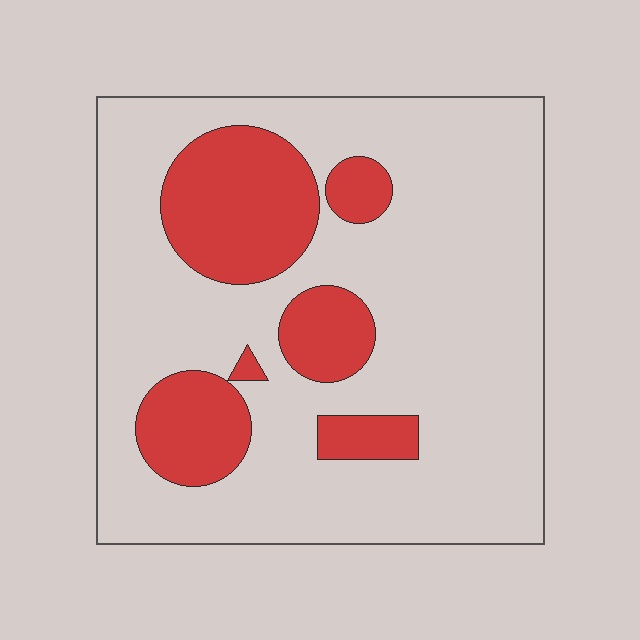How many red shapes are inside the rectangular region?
6.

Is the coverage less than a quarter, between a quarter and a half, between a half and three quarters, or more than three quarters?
Less than a quarter.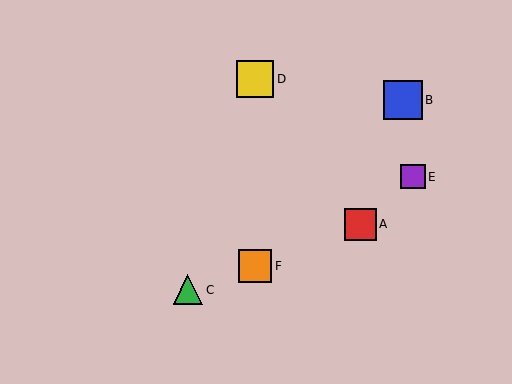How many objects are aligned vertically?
2 objects (D, F) are aligned vertically.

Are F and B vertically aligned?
No, F is at x≈255 and B is at x≈403.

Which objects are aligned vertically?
Objects D, F are aligned vertically.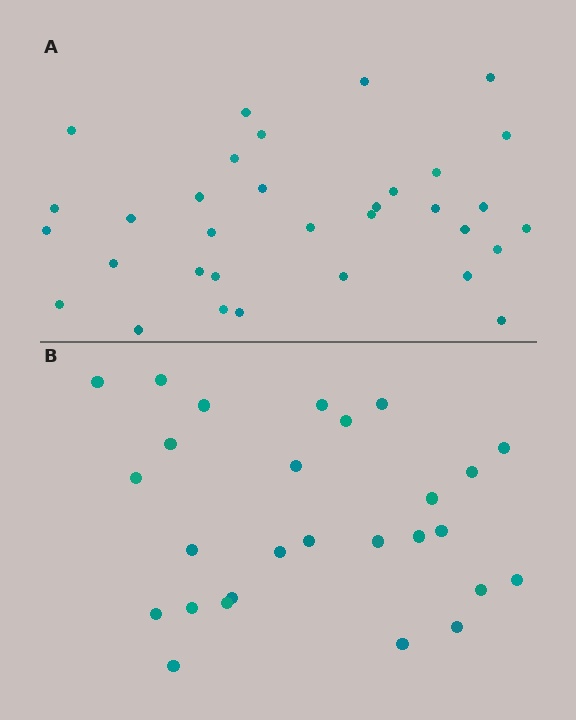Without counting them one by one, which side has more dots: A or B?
Region A (the top region) has more dots.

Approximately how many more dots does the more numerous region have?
Region A has about 6 more dots than region B.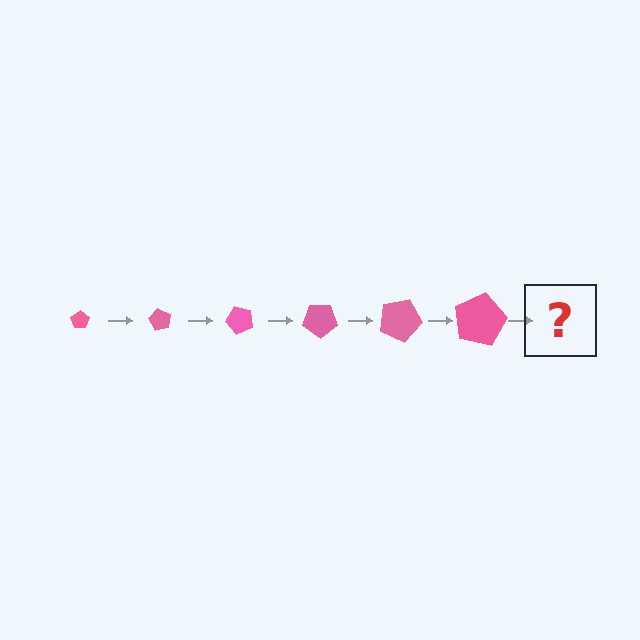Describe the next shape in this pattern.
It should be a pentagon, larger than the previous one and rotated 360 degrees from the start.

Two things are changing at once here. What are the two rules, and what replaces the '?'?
The two rules are that the pentagon grows larger each step and it rotates 60 degrees each step. The '?' should be a pentagon, larger than the previous one and rotated 360 degrees from the start.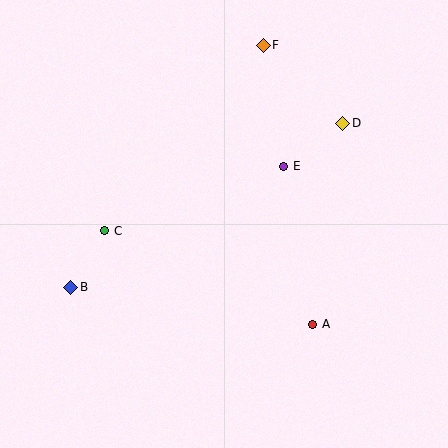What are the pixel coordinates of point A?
Point A is at (313, 324).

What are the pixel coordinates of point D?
Point D is at (343, 123).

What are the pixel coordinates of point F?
Point F is at (263, 45).